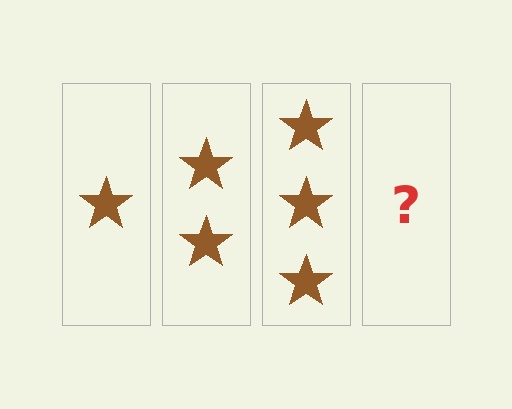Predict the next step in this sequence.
The next step is 4 stars.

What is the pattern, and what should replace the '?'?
The pattern is that each step adds one more star. The '?' should be 4 stars.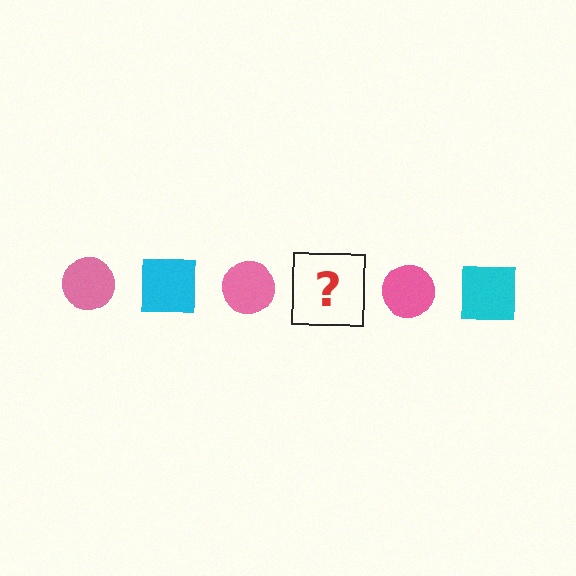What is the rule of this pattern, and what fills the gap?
The rule is that the pattern alternates between pink circle and cyan square. The gap should be filled with a cyan square.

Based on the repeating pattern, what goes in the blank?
The blank should be a cyan square.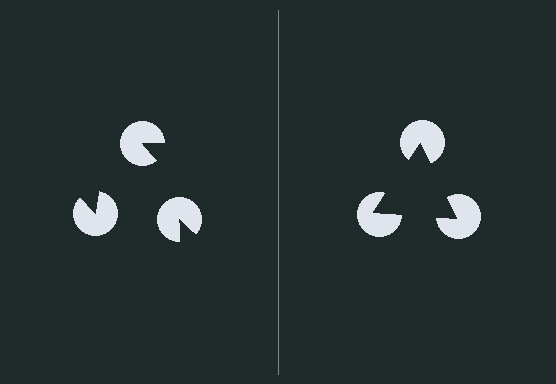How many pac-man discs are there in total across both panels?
6 — 3 on each side.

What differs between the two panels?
The pac-man discs are positioned identically on both sides; only the wedge orientations differ. On the right they align to a triangle; on the left they are misaligned.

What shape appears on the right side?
An illusory triangle.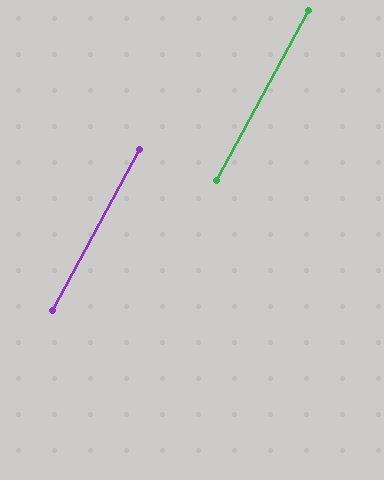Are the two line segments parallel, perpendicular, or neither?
Parallel — their directions differ by only 0.1°.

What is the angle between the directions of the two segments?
Approximately 0 degrees.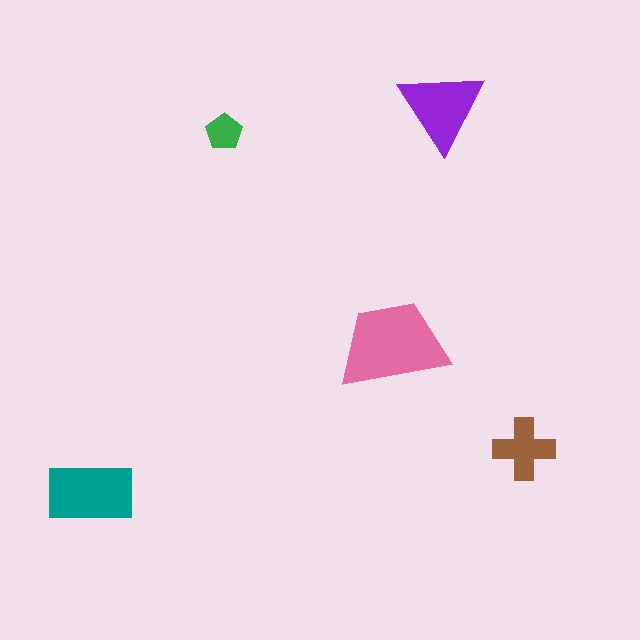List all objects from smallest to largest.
The green pentagon, the brown cross, the purple triangle, the teal rectangle, the pink trapezoid.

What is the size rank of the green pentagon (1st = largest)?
5th.